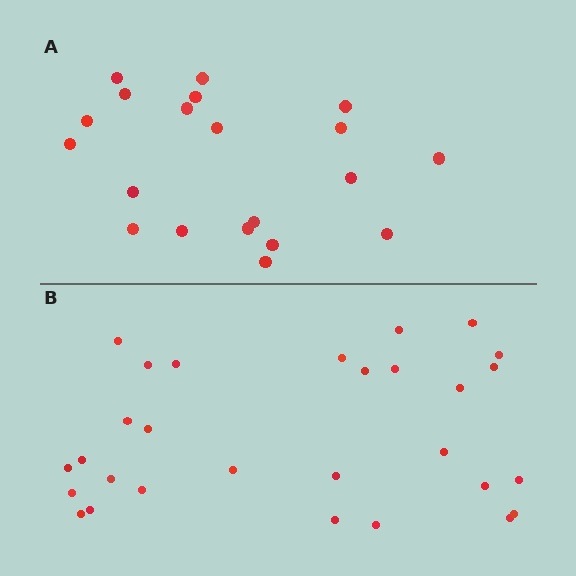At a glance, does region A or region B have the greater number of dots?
Region B (the bottom region) has more dots.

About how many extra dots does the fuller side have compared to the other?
Region B has roughly 8 or so more dots than region A.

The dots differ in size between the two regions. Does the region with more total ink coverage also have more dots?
No. Region A has more total ink coverage because its dots are larger, but region B actually contains more individual dots. Total area can be misleading — the number of items is what matters here.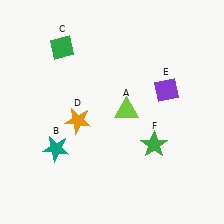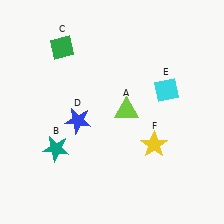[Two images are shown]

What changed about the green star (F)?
In Image 1, F is green. In Image 2, it changed to yellow.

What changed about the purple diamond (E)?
In Image 1, E is purple. In Image 2, it changed to cyan.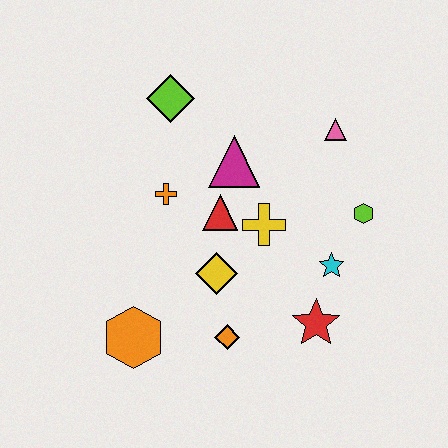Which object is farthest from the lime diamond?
The red star is farthest from the lime diamond.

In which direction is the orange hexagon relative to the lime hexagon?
The orange hexagon is to the left of the lime hexagon.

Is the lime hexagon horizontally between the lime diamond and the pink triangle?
No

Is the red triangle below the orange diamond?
No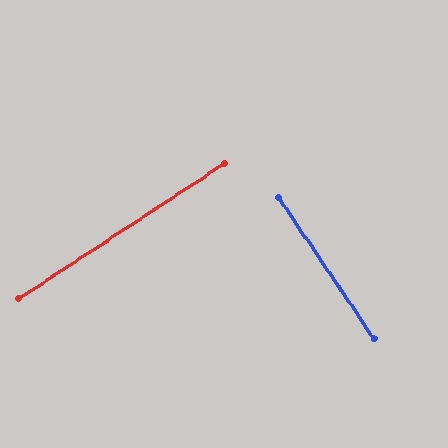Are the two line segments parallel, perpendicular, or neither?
Perpendicular — they meet at approximately 89°.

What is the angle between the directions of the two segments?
Approximately 89 degrees.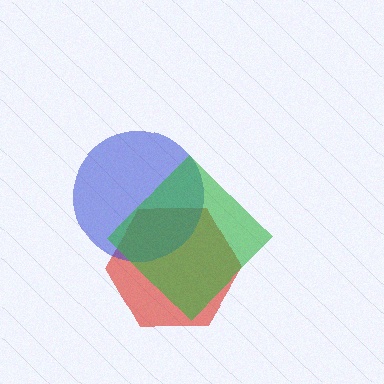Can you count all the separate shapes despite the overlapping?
Yes, there are 3 separate shapes.